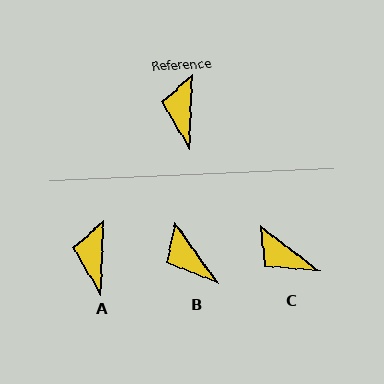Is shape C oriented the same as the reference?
No, it is off by about 55 degrees.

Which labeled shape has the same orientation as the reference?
A.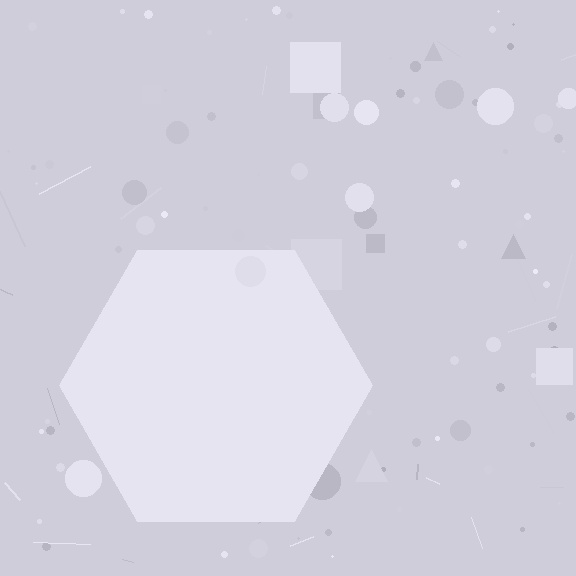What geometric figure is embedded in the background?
A hexagon is embedded in the background.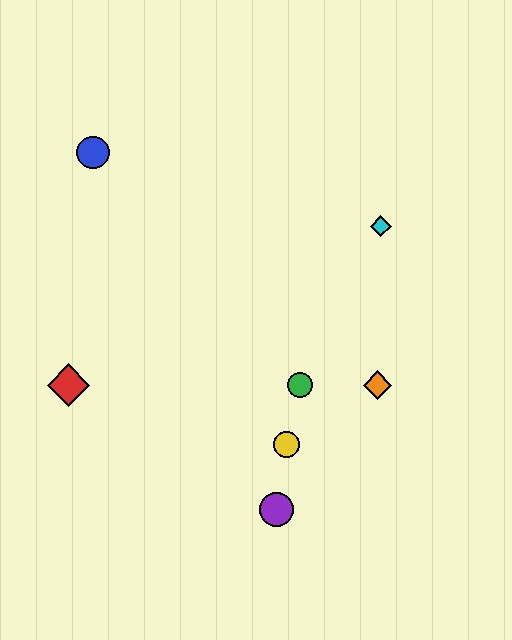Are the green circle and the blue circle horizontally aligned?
No, the green circle is at y≈385 and the blue circle is at y≈152.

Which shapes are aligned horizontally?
The red diamond, the green circle, the orange diamond are aligned horizontally.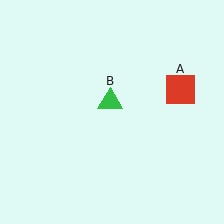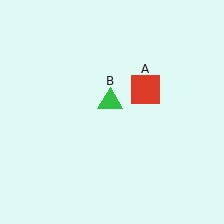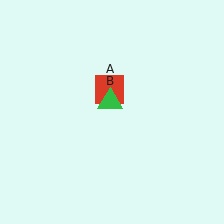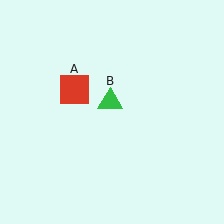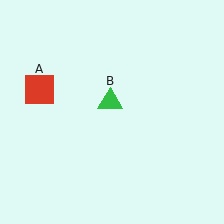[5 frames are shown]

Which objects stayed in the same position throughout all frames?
Green triangle (object B) remained stationary.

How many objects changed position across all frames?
1 object changed position: red square (object A).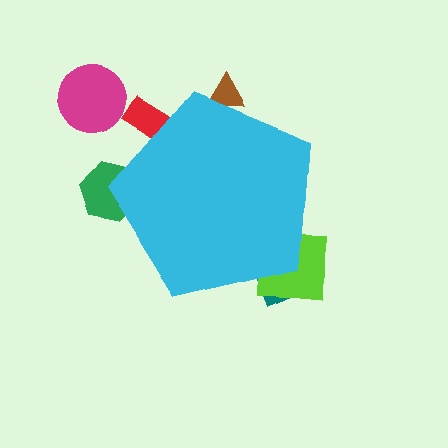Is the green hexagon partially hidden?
Yes, the green hexagon is partially hidden behind the cyan pentagon.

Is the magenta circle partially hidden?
No, the magenta circle is fully visible.